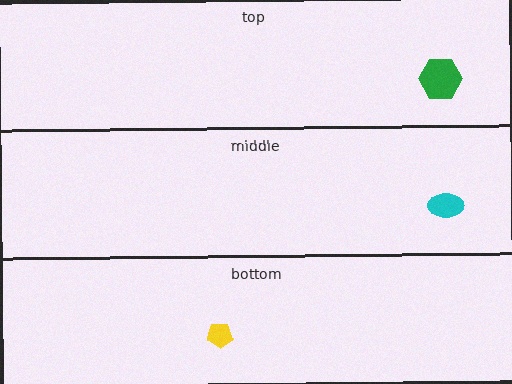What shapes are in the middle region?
The cyan ellipse.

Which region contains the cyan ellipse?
The middle region.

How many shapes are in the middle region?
1.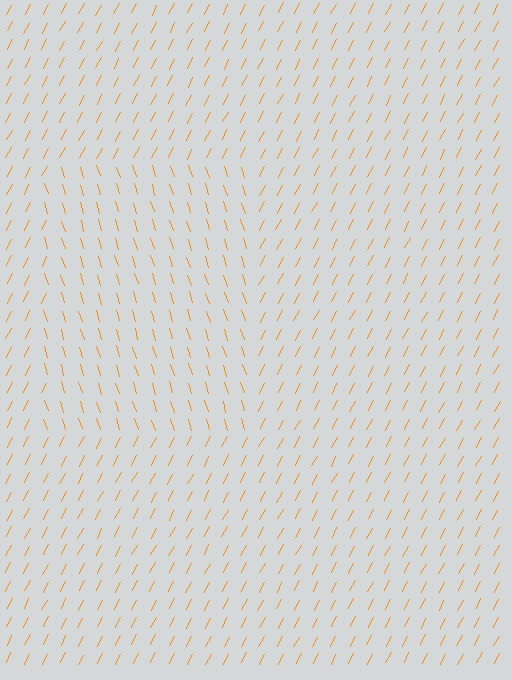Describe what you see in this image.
The image is filled with small orange line segments. A rectangle region in the image has lines oriented differently from the surrounding lines, creating a visible texture boundary.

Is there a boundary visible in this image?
Yes, there is a texture boundary formed by a change in line orientation.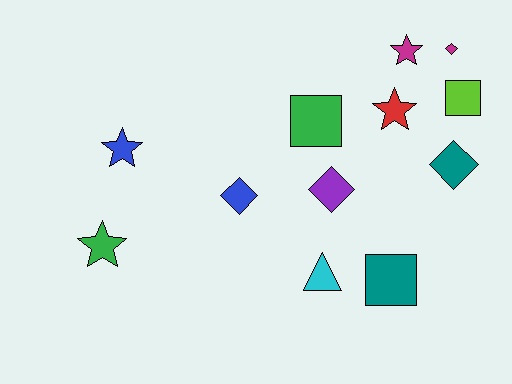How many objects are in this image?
There are 12 objects.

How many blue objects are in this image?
There are 2 blue objects.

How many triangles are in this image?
There is 1 triangle.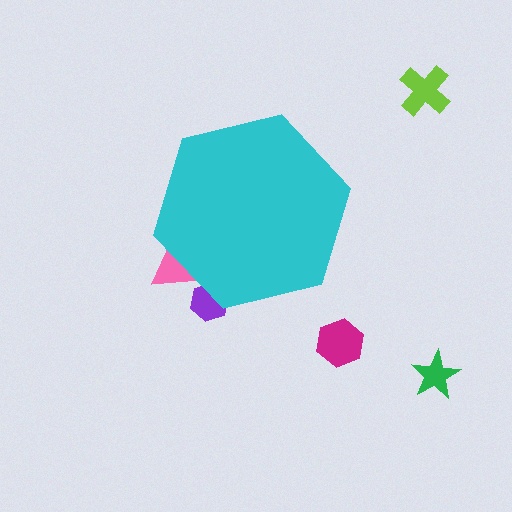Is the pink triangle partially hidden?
Yes, the pink triangle is partially hidden behind the cyan hexagon.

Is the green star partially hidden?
No, the green star is fully visible.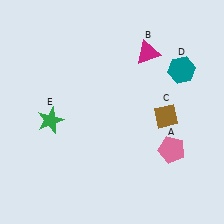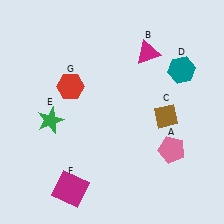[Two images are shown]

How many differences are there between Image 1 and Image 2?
There are 2 differences between the two images.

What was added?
A magenta square (F), a red hexagon (G) were added in Image 2.